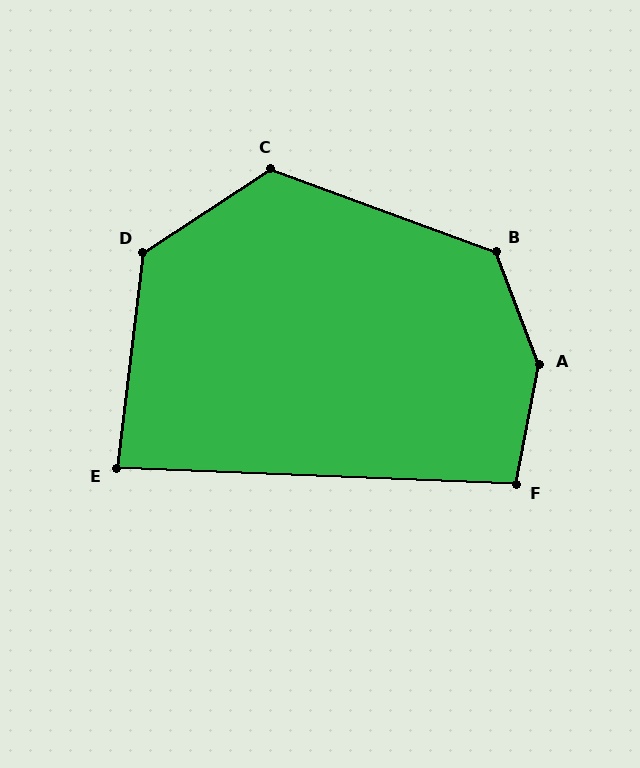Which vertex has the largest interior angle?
A, at approximately 148 degrees.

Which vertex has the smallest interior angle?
E, at approximately 85 degrees.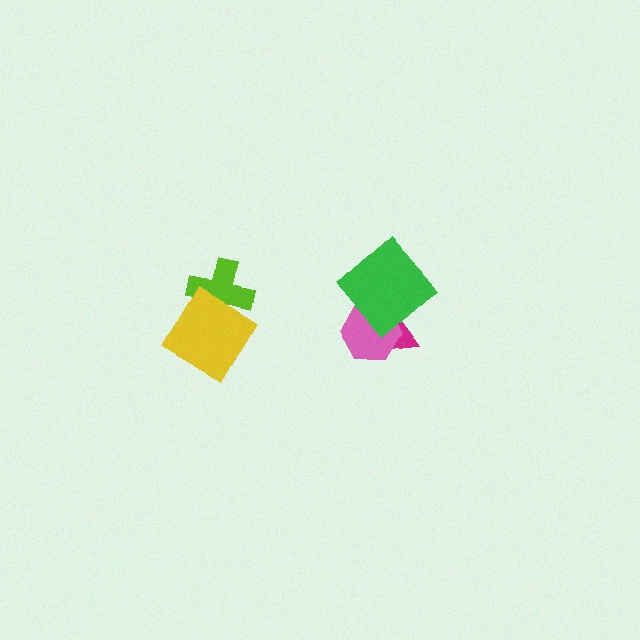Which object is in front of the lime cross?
The yellow diamond is in front of the lime cross.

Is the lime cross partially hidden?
Yes, it is partially covered by another shape.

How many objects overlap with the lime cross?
1 object overlaps with the lime cross.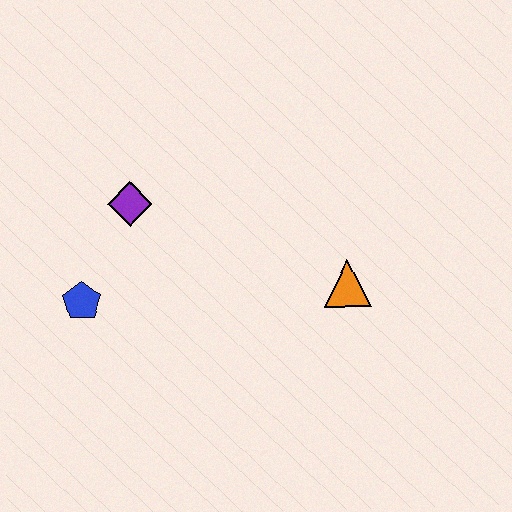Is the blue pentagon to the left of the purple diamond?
Yes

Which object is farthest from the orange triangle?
The blue pentagon is farthest from the orange triangle.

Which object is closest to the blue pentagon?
The purple diamond is closest to the blue pentagon.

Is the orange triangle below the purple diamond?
Yes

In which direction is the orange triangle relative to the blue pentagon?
The orange triangle is to the right of the blue pentagon.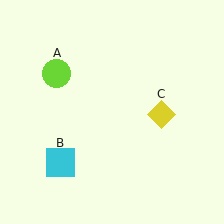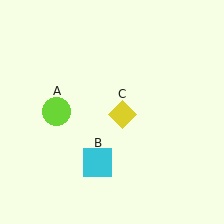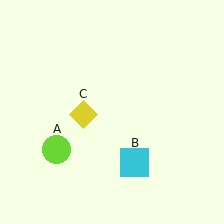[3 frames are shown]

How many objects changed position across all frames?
3 objects changed position: lime circle (object A), cyan square (object B), yellow diamond (object C).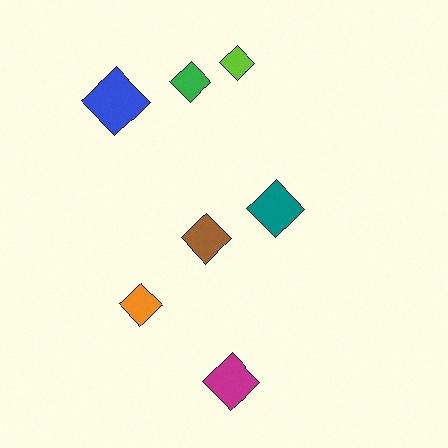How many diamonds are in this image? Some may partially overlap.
There are 7 diamonds.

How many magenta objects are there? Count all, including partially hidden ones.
There is 1 magenta object.